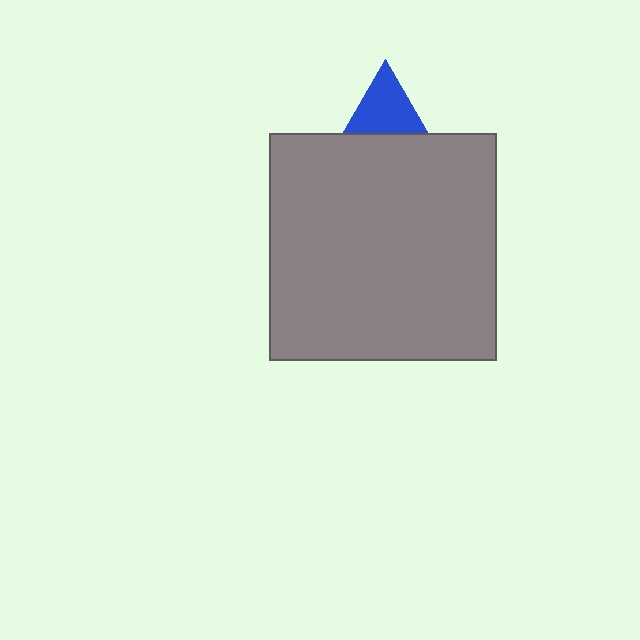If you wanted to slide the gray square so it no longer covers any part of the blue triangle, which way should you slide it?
Slide it down — that is the most direct way to separate the two shapes.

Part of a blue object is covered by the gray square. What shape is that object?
It is a triangle.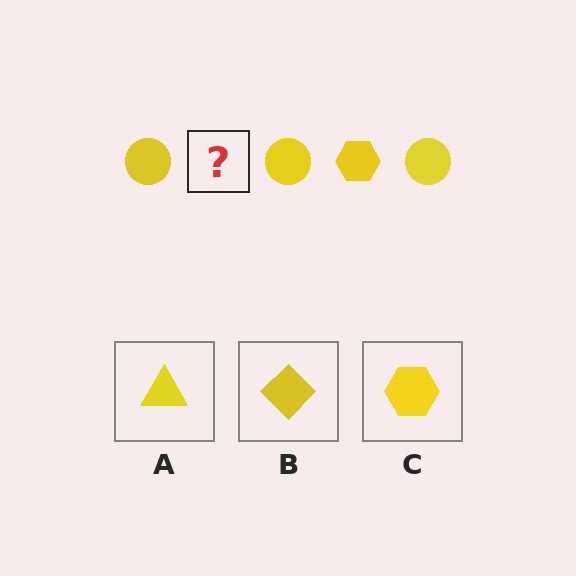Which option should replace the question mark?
Option C.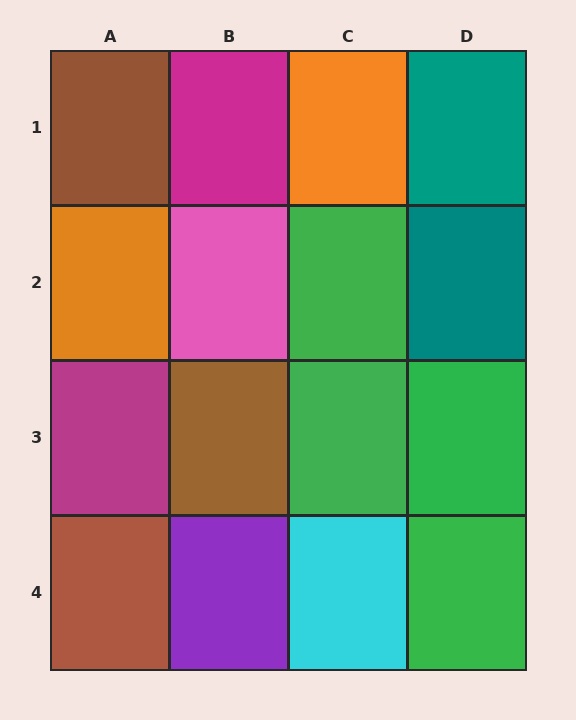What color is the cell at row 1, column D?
Teal.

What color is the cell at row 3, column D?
Green.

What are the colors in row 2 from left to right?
Orange, pink, green, teal.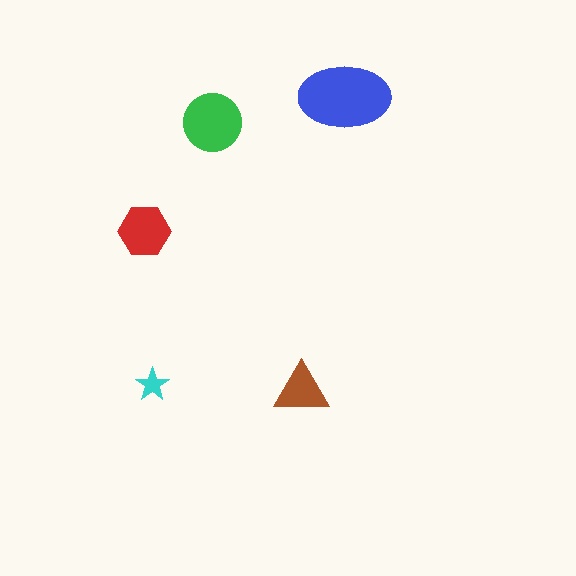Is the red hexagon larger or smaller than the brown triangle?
Larger.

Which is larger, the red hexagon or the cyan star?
The red hexagon.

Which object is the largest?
The blue ellipse.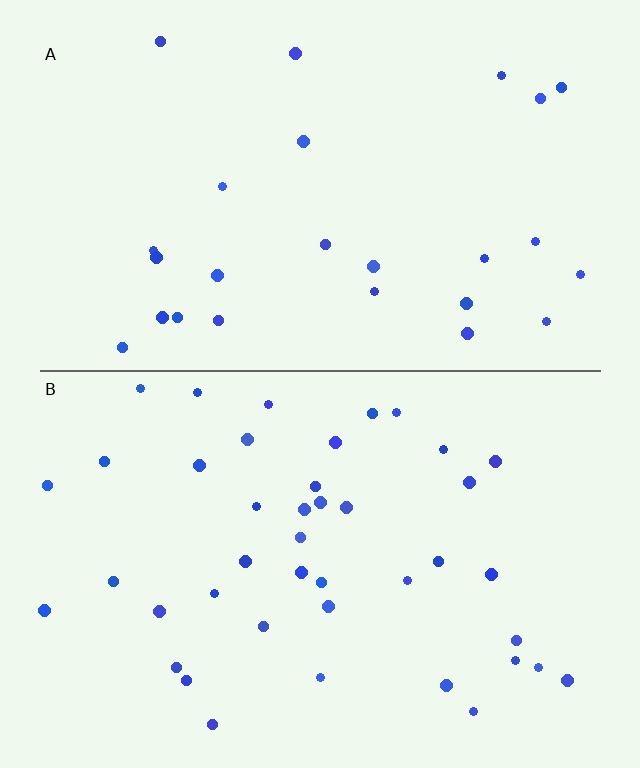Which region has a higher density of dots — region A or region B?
B (the bottom).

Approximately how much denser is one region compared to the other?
Approximately 1.6× — region B over region A.